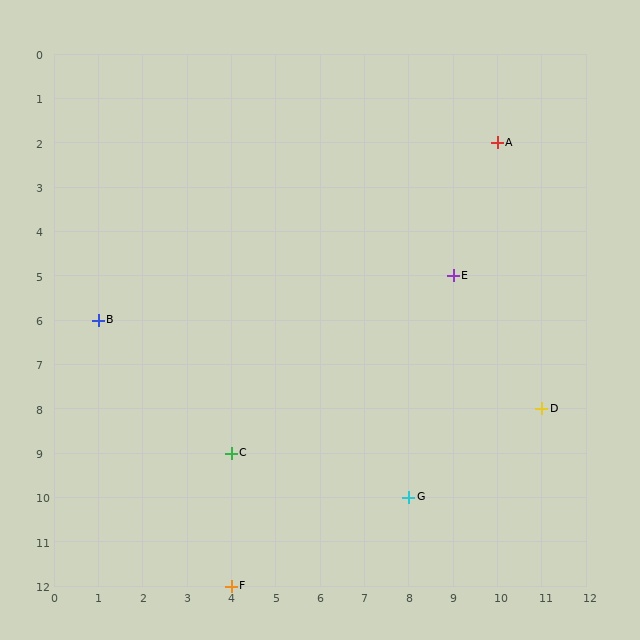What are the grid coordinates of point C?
Point C is at grid coordinates (4, 9).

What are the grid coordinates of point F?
Point F is at grid coordinates (4, 12).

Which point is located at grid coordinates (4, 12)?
Point F is at (4, 12).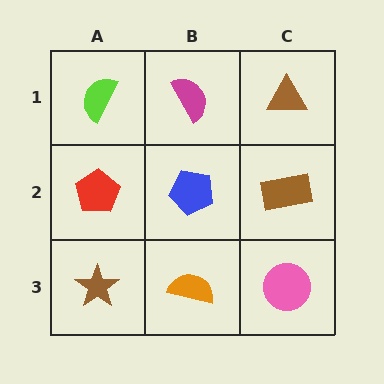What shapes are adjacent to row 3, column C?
A brown rectangle (row 2, column C), an orange semicircle (row 3, column B).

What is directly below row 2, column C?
A pink circle.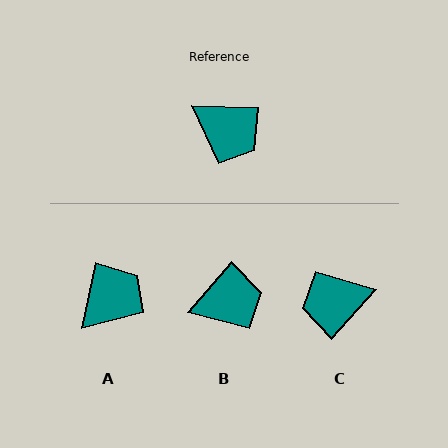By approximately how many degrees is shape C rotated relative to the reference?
Approximately 130 degrees clockwise.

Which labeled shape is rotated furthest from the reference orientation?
C, about 130 degrees away.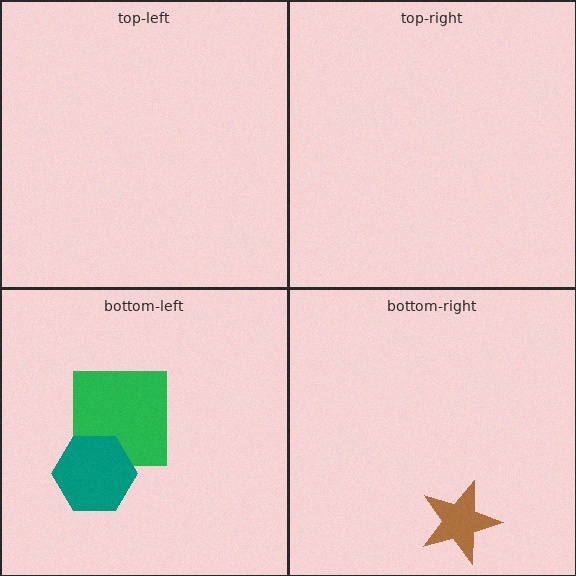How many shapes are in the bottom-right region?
1.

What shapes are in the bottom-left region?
The green square, the teal hexagon.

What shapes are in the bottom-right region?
The brown star.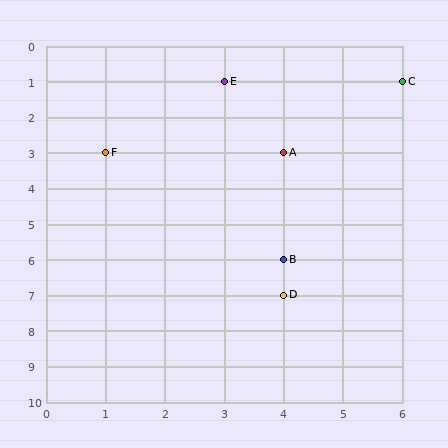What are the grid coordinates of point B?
Point B is at grid coordinates (4, 6).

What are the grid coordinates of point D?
Point D is at grid coordinates (4, 7).